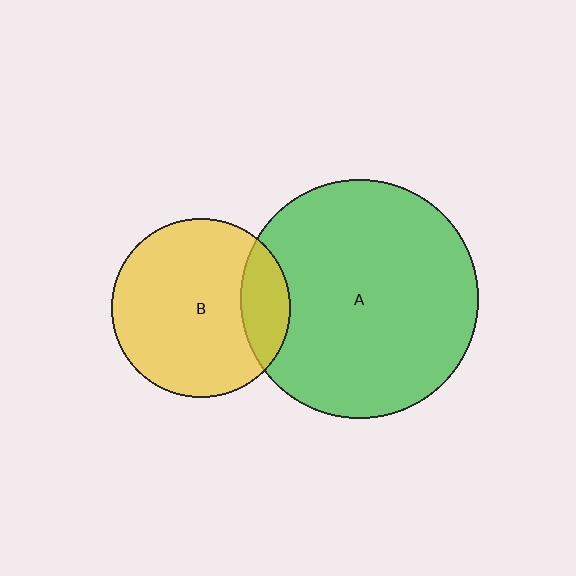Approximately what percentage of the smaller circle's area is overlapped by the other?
Approximately 20%.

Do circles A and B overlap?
Yes.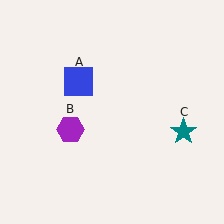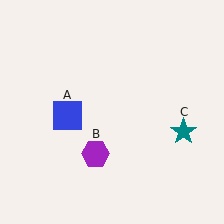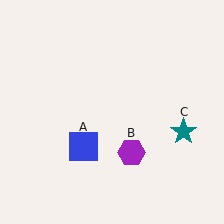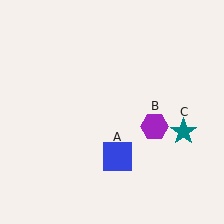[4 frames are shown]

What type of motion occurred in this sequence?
The blue square (object A), purple hexagon (object B) rotated counterclockwise around the center of the scene.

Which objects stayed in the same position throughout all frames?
Teal star (object C) remained stationary.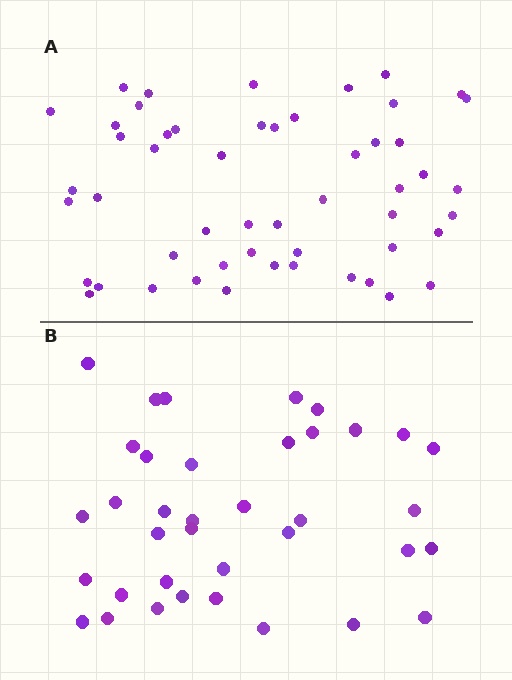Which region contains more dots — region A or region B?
Region A (the top region) has more dots.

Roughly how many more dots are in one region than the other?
Region A has approximately 15 more dots than region B.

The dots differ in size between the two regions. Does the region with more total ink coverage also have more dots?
No. Region B has more total ink coverage because its dots are larger, but region A actually contains more individual dots. Total area can be misleading — the number of items is what matters here.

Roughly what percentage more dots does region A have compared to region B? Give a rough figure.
About 40% more.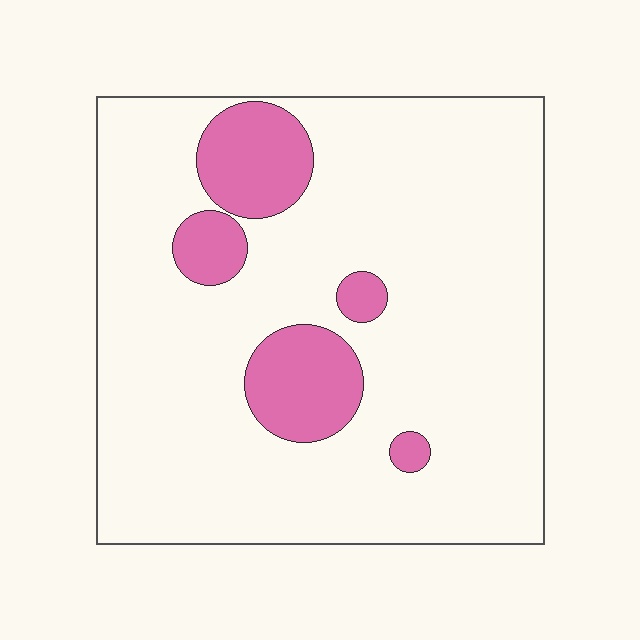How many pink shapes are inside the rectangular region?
5.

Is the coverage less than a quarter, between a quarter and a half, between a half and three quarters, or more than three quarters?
Less than a quarter.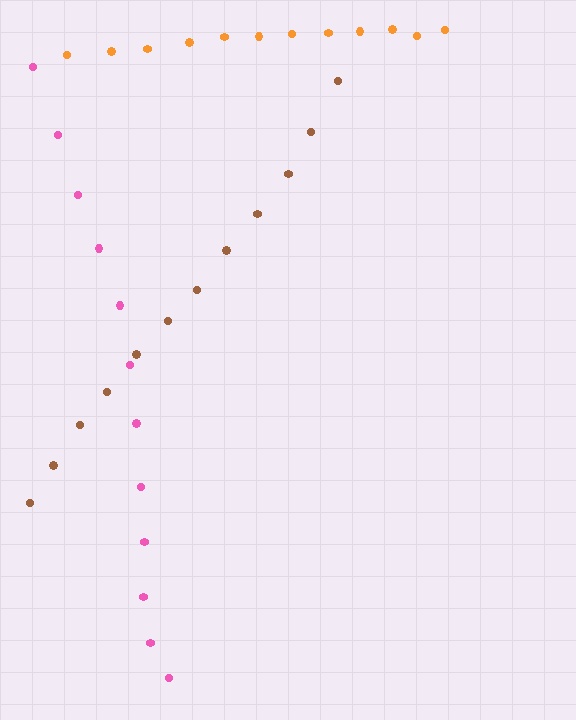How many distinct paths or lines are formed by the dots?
There are 3 distinct paths.